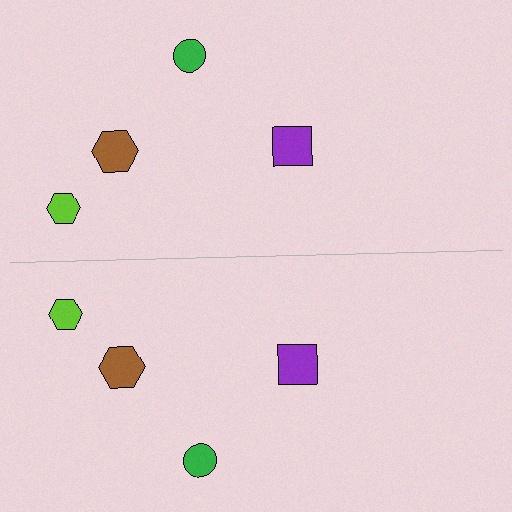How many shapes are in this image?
There are 8 shapes in this image.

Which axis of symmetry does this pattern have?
The pattern has a horizontal axis of symmetry running through the center of the image.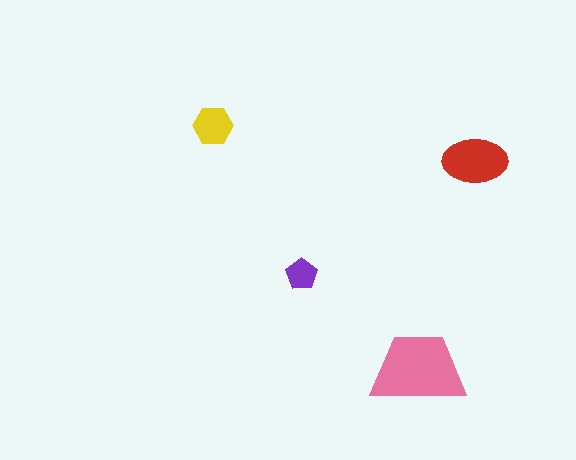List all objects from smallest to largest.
The purple pentagon, the yellow hexagon, the red ellipse, the pink trapezoid.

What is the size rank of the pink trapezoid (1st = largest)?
1st.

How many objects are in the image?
There are 4 objects in the image.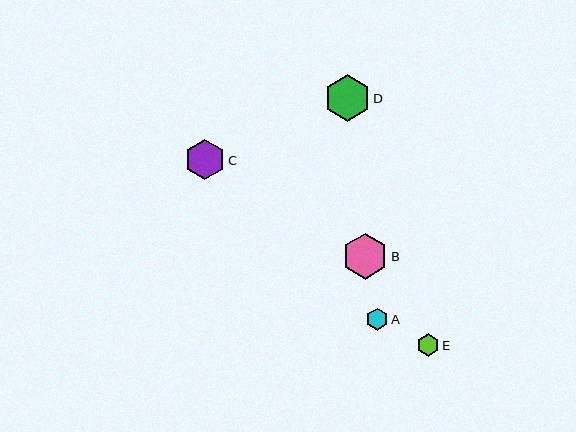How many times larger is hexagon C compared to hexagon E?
Hexagon C is approximately 1.8 times the size of hexagon E.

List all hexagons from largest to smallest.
From largest to smallest: D, B, C, E, A.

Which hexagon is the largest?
Hexagon D is the largest with a size of approximately 46 pixels.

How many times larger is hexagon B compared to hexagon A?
Hexagon B is approximately 2.1 times the size of hexagon A.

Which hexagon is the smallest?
Hexagon A is the smallest with a size of approximately 22 pixels.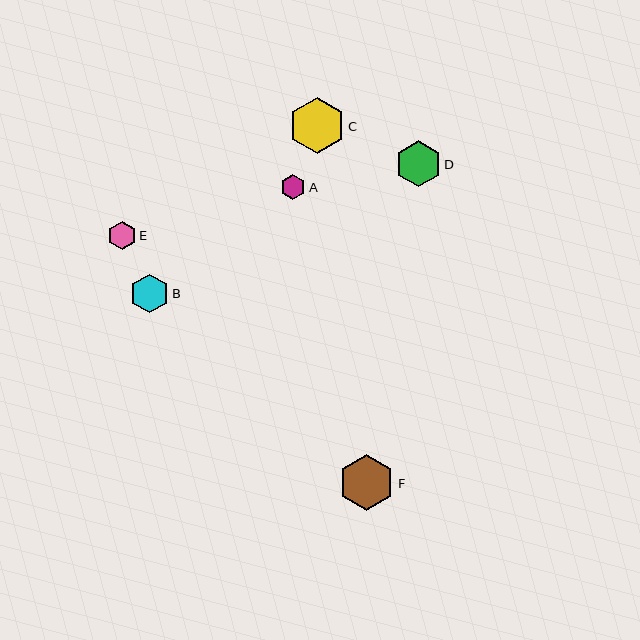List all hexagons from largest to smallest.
From largest to smallest: C, F, D, B, E, A.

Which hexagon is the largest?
Hexagon C is the largest with a size of approximately 56 pixels.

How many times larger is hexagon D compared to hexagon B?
Hexagon D is approximately 1.2 times the size of hexagon B.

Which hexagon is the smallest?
Hexagon A is the smallest with a size of approximately 25 pixels.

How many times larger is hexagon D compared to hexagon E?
Hexagon D is approximately 1.6 times the size of hexagon E.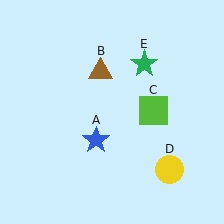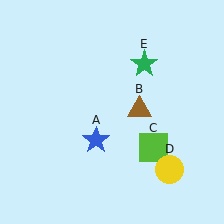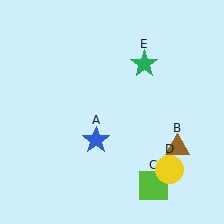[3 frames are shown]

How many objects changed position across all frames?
2 objects changed position: brown triangle (object B), lime square (object C).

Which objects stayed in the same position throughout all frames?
Blue star (object A) and yellow circle (object D) and green star (object E) remained stationary.